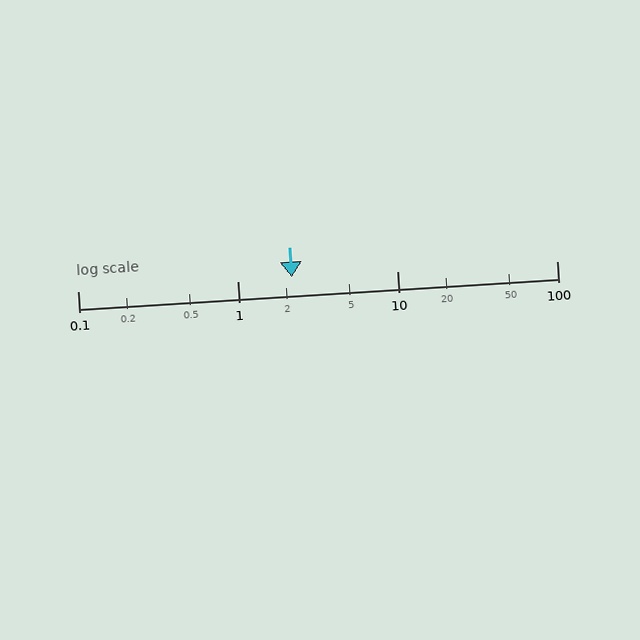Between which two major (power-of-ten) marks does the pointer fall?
The pointer is between 1 and 10.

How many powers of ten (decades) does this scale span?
The scale spans 3 decades, from 0.1 to 100.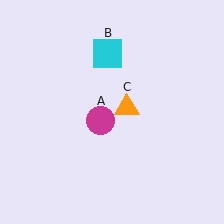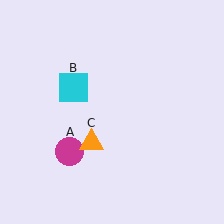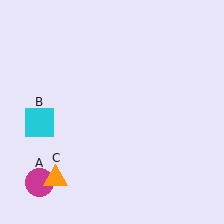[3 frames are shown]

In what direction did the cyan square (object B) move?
The cyan square (object B) moved down and to the left.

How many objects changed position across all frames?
3 objects changed position: magenta circle (object A), cyan square (object B), orange triangle (object C).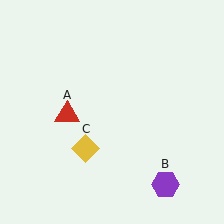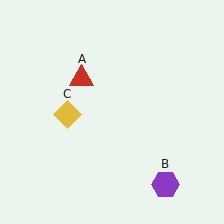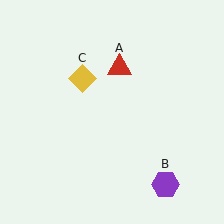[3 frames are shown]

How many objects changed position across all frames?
2 objects changed position: red triangle (object A), yellow diamond (object C).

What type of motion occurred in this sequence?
The red triangle (object A), yellow diamond (object C) rotated clockwise around the center of the scene.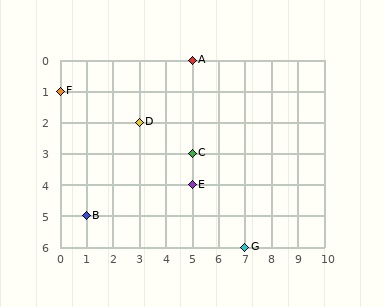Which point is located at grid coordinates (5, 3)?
Point C is at (5, 3).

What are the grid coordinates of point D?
Point D is at grid coordinates (3, 2).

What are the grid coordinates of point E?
Point E is at grid coordinates (5, 4).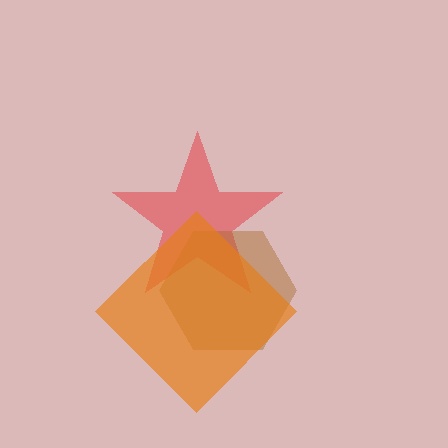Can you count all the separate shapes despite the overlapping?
Yes, there are 3 separate shapes.